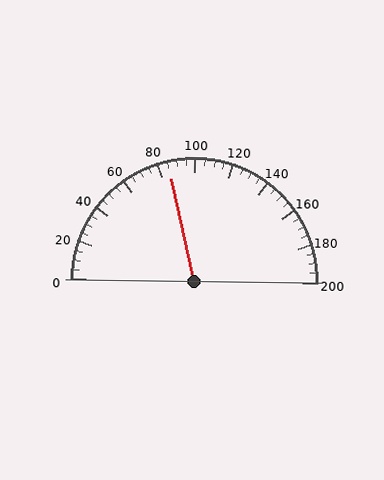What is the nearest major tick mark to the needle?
The nearest major tick mark is 80.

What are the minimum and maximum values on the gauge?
The gauge ranges from 0 to 200.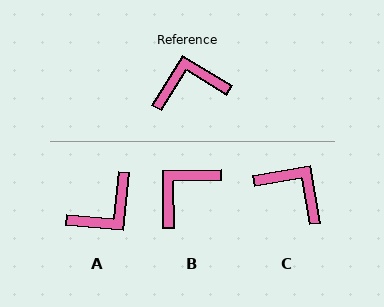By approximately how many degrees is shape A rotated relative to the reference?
Approximately 154 degrees clockwise.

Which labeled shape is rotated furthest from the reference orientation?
A, about 154 degrees away.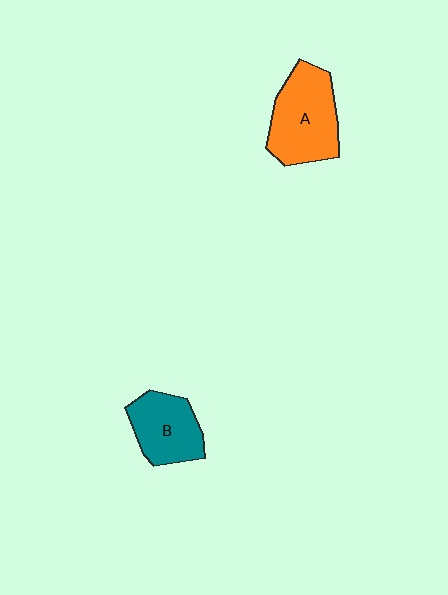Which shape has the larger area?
Shape A (orange).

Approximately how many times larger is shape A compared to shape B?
Approximately 1.3 times.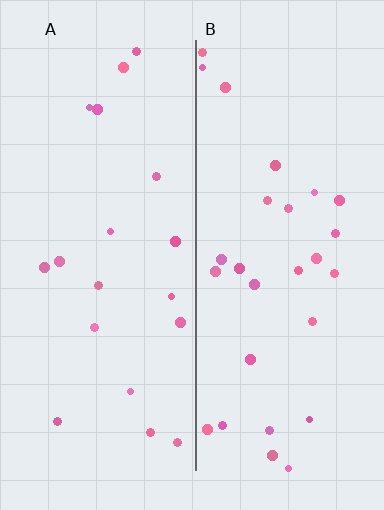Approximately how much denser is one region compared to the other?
Approximately 1.5× — region B over region A.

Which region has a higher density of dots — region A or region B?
B (the right).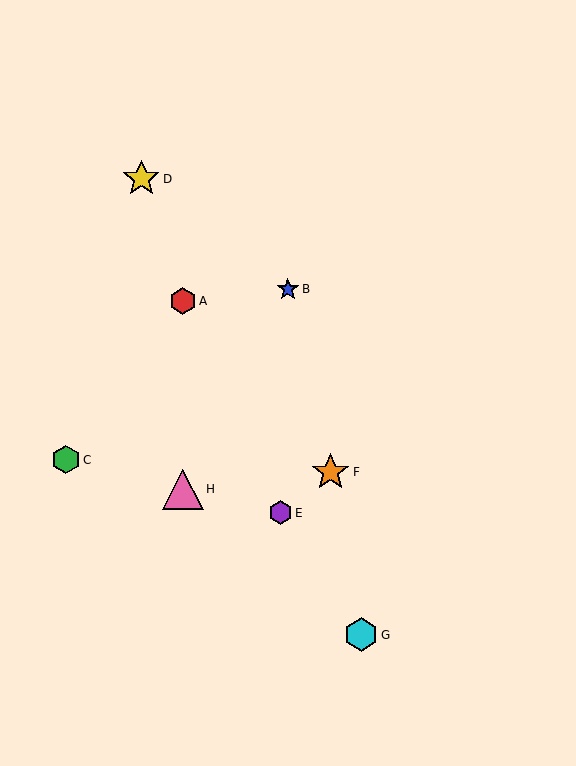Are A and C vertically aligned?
No, A is at x≈183 and C is at x≈66.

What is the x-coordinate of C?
Object C is at x≈66.